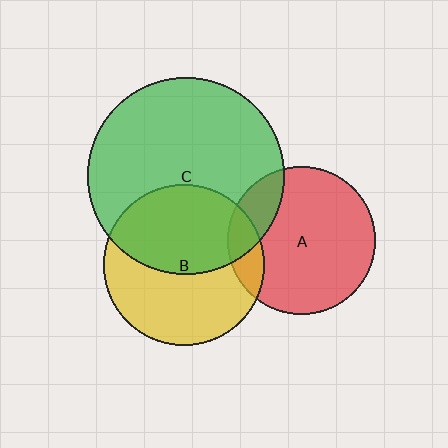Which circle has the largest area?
Circle C (green).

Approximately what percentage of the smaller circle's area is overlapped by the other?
Approximately 50%.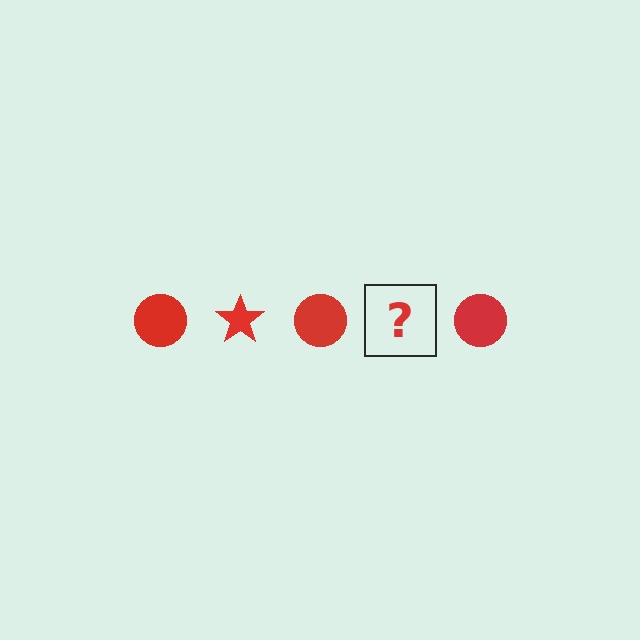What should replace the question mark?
The question mark should be replaced with a red star.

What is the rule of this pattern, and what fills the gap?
The rule is that the pattern cycles through circle, star shapes in red. The gap should be filled with a red star.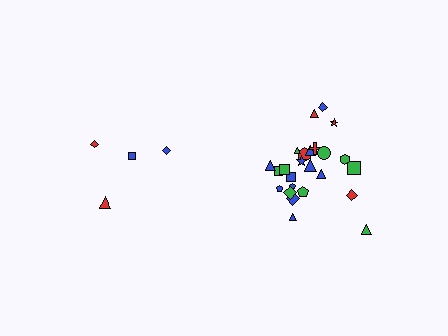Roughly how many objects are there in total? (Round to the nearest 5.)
Roughly 30 objects in total.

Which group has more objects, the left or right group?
The right group.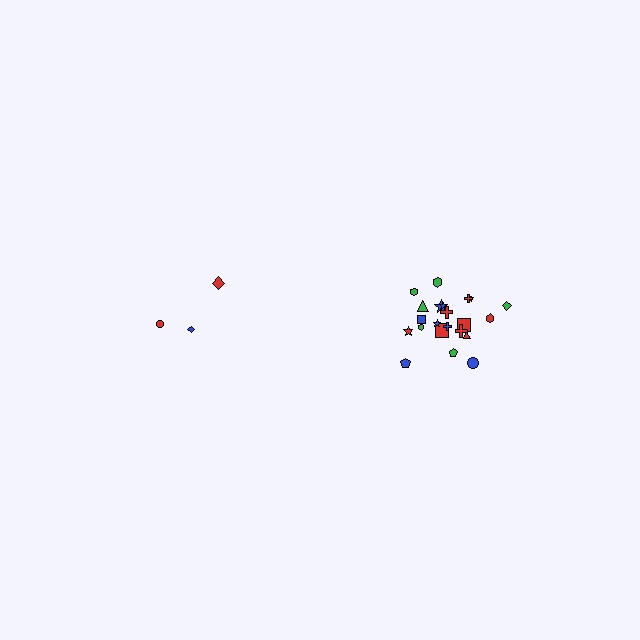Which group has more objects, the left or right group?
The right group.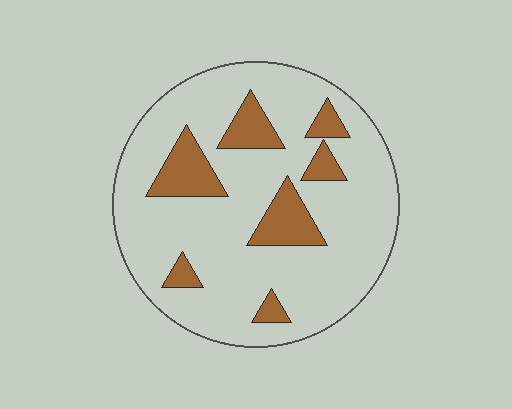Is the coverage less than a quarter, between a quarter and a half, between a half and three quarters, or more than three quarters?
Less than a quarter.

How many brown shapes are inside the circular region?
7.